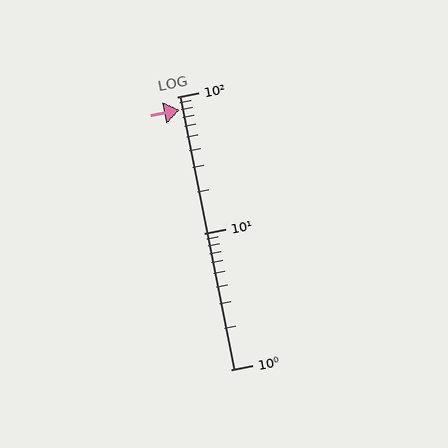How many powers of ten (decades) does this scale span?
The scale spans 2 decades, from 1 to 100.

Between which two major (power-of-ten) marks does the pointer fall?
The pointer is between 10 and 100.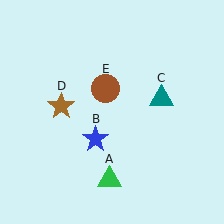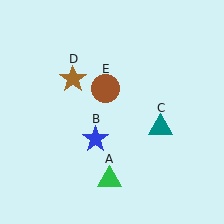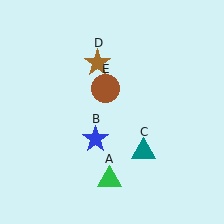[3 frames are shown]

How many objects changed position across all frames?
2 objects changed position: teal triangle (object C), brown star (object D).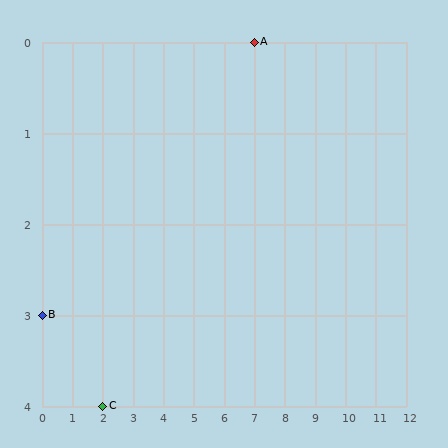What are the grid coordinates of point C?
Point C is at grid coordinates (2, 4).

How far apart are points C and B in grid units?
Points C and B are 2 columns and 1 row apart (about 2.2 grid units diagonally).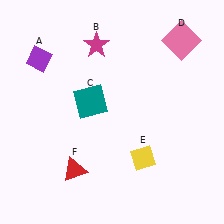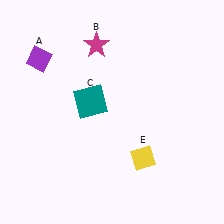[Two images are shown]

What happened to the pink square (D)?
The pink square (D) was removed in Image 2. It was in the top-right area of Image 1.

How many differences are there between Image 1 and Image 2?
There are 2 differences between the two images.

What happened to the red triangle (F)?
The red triangle (F) was removed in Image 2. It was in the bottom-left area of Image 1.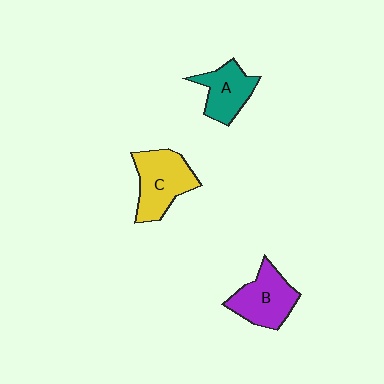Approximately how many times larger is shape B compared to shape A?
Approximately 1.2 times.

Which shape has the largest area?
Shape C (yellow).